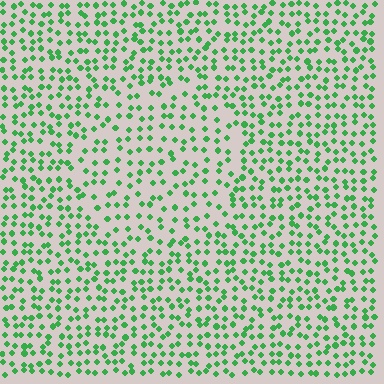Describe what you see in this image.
The image contains small green elements arranged at two different densities. A circle-shaped region is visible where the elements are less densely packed than the surrounding area.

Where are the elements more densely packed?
The elements are more densely packed outside the circle boundary.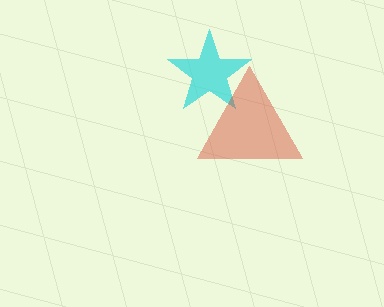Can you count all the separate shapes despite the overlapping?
Yes, there are 2 separate shapes.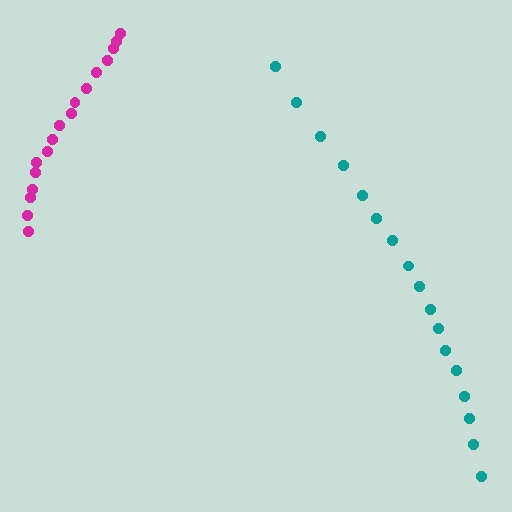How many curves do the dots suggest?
There are 2 distinct paths.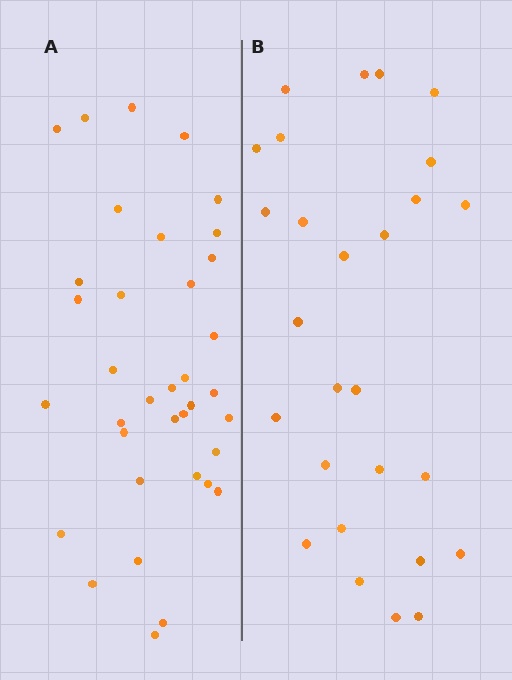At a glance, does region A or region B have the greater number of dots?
Region A (the left region) has more dots.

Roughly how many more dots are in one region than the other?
Region A has roughly 8 or so more dots than region B.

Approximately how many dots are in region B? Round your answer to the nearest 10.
About 30 dots. (The exact count is 27, which rounds to 30.)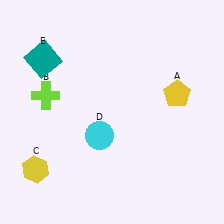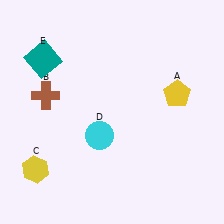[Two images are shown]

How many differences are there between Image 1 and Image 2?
There is 1 difference between the two images.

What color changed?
The cross (B) changed from lime in Image 1 to brown in Image 2.